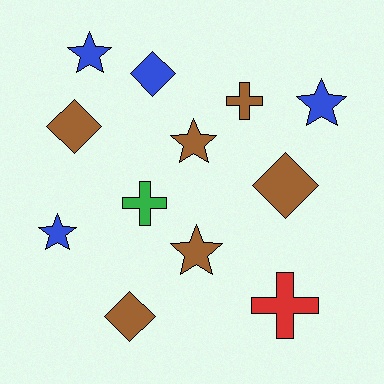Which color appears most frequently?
Brown, with 6 objects.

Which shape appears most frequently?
Star, with 5 objects.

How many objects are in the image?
There are 12 objects.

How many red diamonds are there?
There are no red diamonds.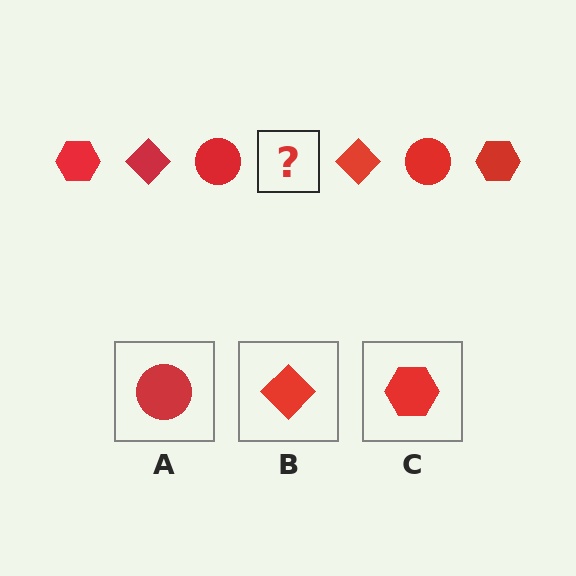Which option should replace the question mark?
Option C.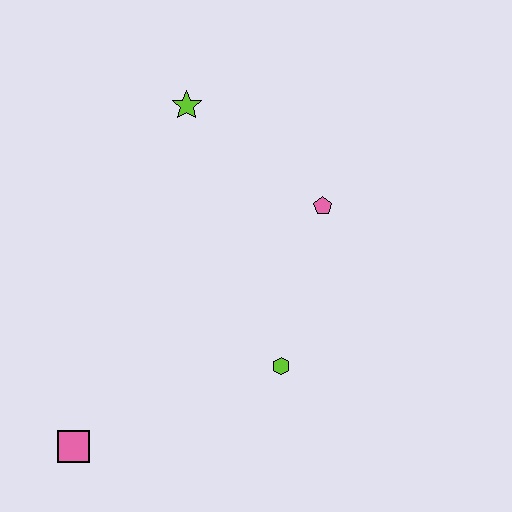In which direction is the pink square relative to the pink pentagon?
The pink square is to the left of the pink pentagon.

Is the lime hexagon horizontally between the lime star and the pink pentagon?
Yes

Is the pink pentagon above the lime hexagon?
Yes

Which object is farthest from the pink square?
The lime star is farthest from the pink square.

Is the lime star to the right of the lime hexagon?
No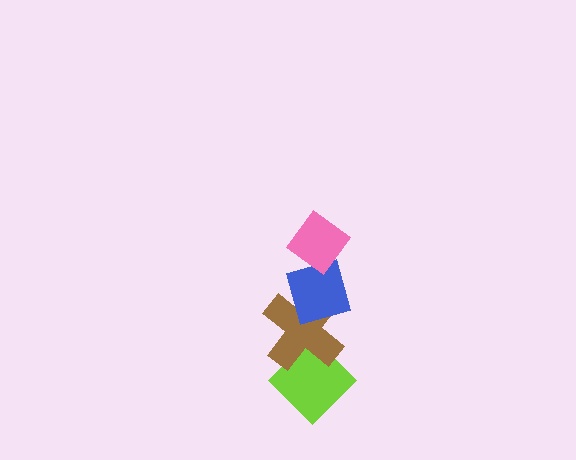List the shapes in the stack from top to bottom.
From top to bottom: the pink diamond, the blue diamond, the brown cross, the lime diamond.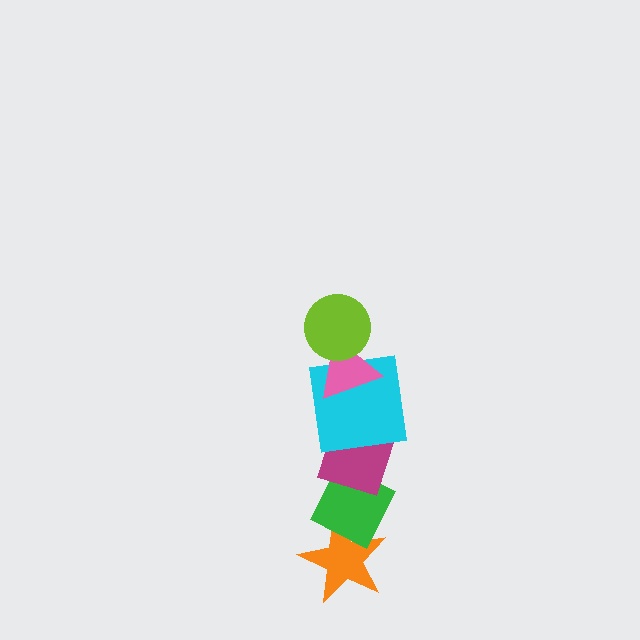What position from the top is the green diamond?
The green diamond is 5th from the top.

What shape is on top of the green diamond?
The magenta diamond is on top of the green diamond.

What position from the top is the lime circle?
The lime circle is 1st from the top.